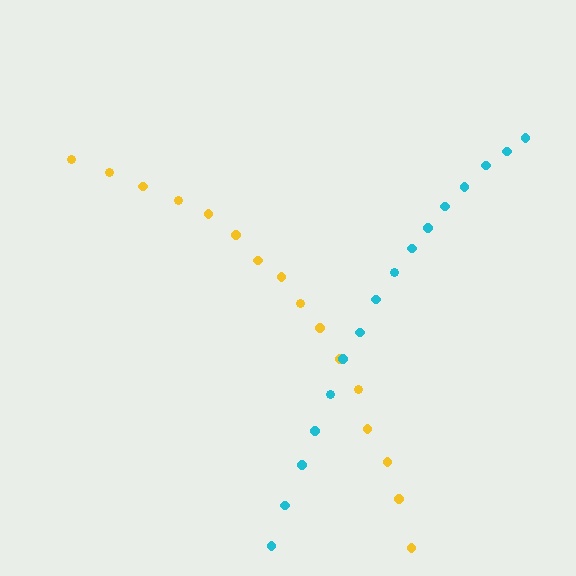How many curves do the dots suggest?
There are 2 distinct paths.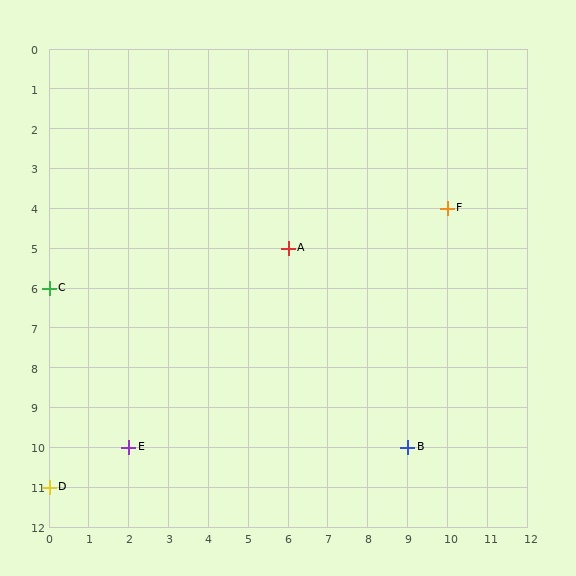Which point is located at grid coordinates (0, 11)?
Point D is at (0, 11).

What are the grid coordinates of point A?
Point A is at grid coordinates (6, 5).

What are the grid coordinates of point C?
Point C is at grid coordinates (0, 6).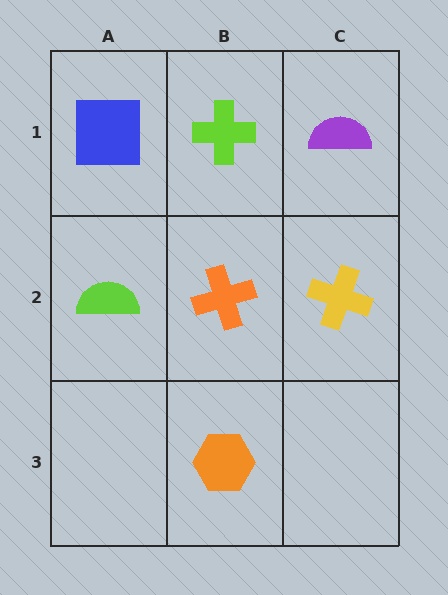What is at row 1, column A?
A blue square.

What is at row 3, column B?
An orange hexagon.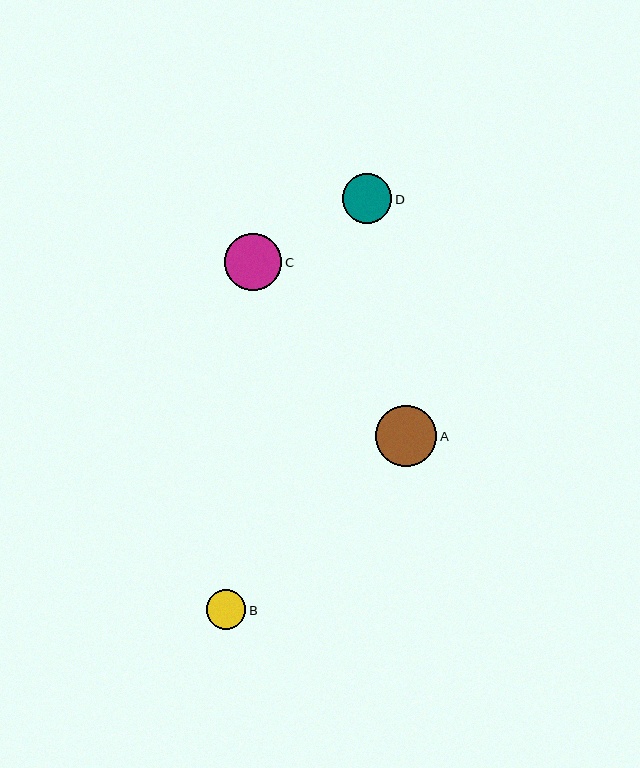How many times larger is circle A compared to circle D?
Circle A is approximately 1.2 times the size of circle D.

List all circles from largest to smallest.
From largest to smallest: A, C, D, B.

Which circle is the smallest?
Circle B is the smallest with a size of approximately 40 pixels.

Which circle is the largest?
Circle A is the largest with a size of approximately 61 pixels.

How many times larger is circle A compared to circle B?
Circle A is approximately 1.5 times the size of circle B.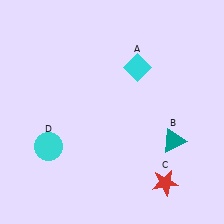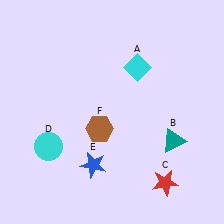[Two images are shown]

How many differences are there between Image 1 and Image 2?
There are 2 differences between the two images.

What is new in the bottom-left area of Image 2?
A brown hexagon (F) was added in the bottom-left area of Image 2.